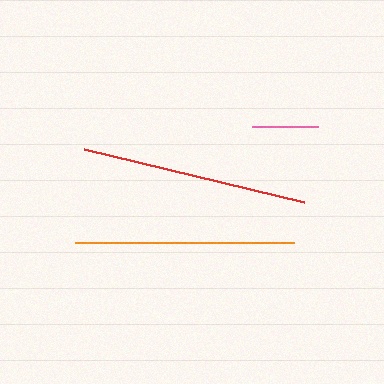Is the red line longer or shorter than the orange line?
The red line is longer than the orange line.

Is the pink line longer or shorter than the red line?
The red line is longer than the pink line.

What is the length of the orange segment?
The orange segment is approximately 219 pixels long.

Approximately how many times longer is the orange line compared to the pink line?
The orange line is approximately 3.3 times the length of the pink line.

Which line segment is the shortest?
The pink line is the shortest at approximately 66 pixels.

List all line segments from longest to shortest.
From longest to shortest: red, orange, pink.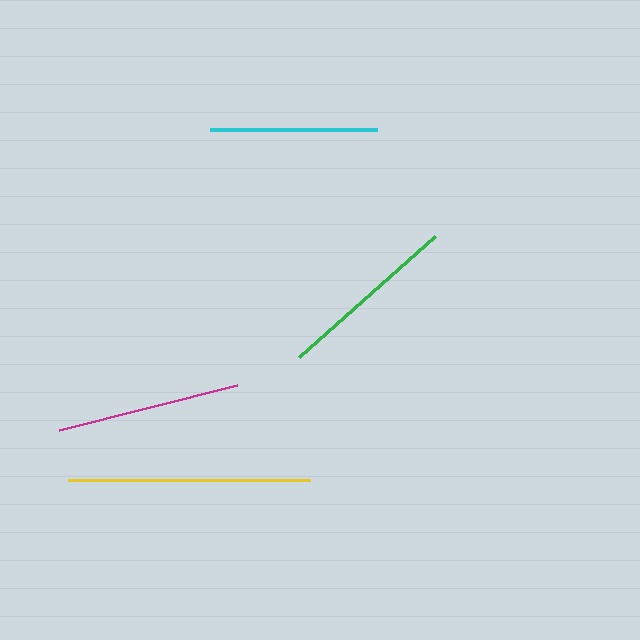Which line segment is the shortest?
The cyan line is the shortest at approximately 168 pixels.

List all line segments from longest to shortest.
From longest to shortest: yellow, magenta, green, cyan.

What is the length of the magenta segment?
The magenta segment is approximately 183 pixels long.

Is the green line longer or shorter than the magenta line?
The magenta line is longer than the green line.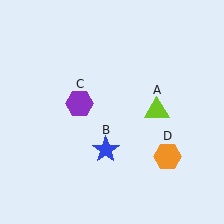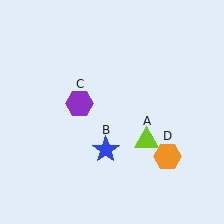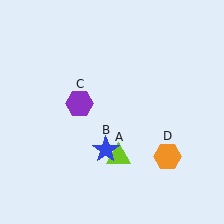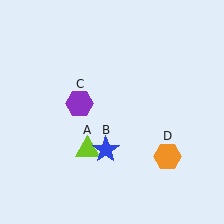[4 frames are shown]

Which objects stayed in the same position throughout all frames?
Blue star (object B) and purple hexagon (object C) and orange hexagon (object D) remained stationary.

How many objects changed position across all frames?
1 object changed position: lime triangle (object A).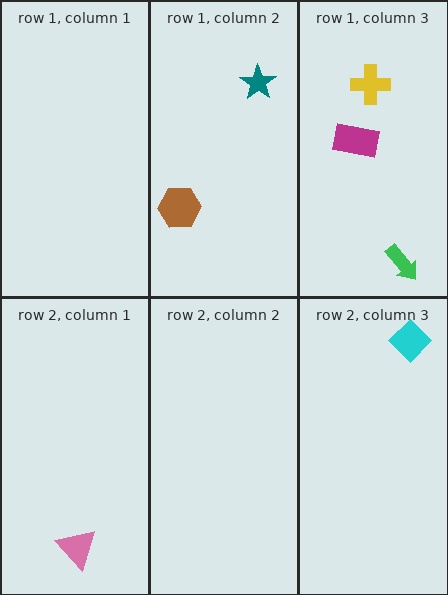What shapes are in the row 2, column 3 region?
The cyan diamond.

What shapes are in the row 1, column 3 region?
The yellow cross, the magenta rectangle, the green arrow.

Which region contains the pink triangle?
The row 2, column 1 region.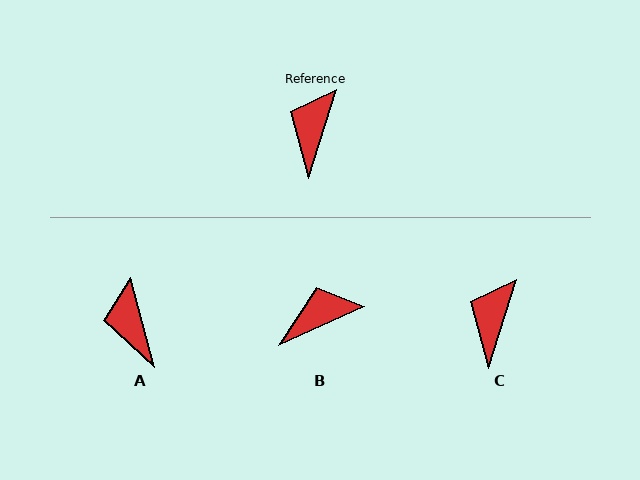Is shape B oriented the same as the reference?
No, it is off by about 48 degrees.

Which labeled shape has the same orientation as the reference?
C.